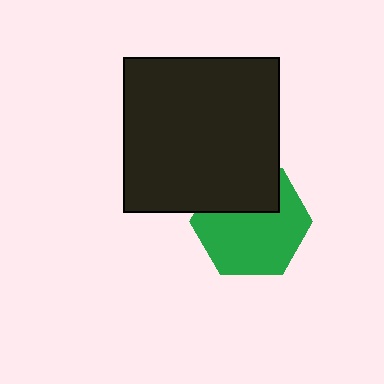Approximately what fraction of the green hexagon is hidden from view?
Roughly 33% of the green hexagon is hidden behind the black square.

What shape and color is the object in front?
The object in front is a black square.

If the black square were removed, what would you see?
You would see the complete green hexagon.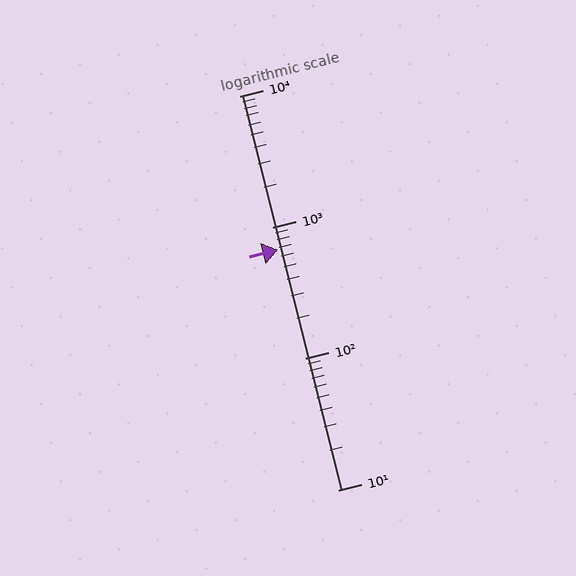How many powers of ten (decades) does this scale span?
The scale spans 3 decades, from 10 to 10000.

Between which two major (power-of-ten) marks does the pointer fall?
The pointer is between 100 and 1000.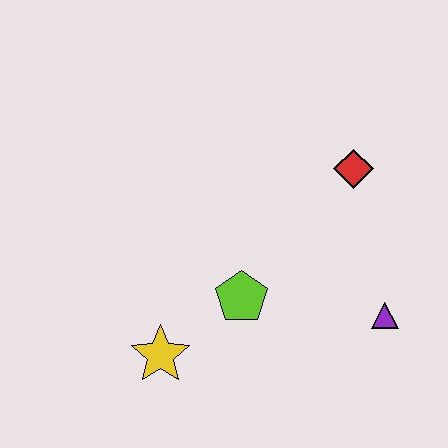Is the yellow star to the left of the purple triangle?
Yes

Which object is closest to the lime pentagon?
The yellow star is closest to the lime pentagon.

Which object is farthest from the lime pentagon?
The red diamond is farthest from the lime pentagon.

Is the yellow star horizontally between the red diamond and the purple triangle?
No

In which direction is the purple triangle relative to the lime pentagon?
The purple triangle is to the right of the lime pentagon.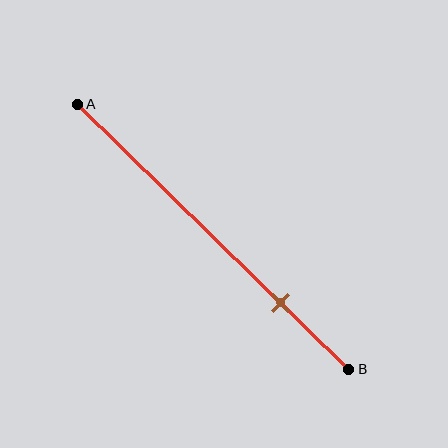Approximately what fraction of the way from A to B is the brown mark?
The brown mark is approximately 75% of the way from A to B.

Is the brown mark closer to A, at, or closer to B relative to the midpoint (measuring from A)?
The brown mark is closer to point B than the midpoint of segment AB.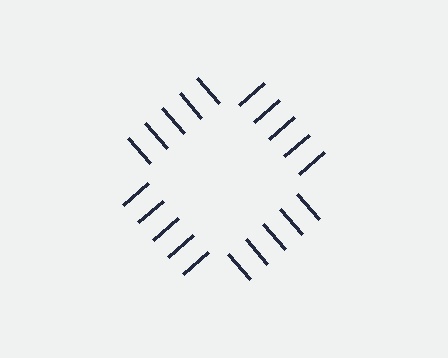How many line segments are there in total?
20 — 5 along each of the 4 edges.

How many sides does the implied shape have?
4 sides — the line-ends trace a square.